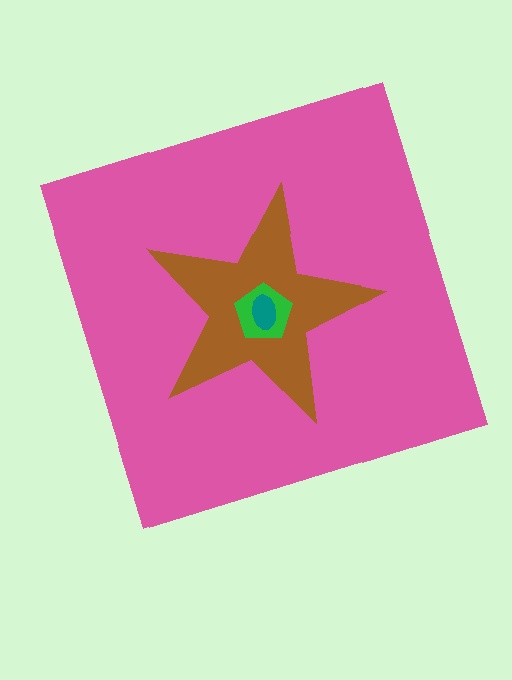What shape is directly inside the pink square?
The brown star.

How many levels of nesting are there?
4.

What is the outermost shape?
The pink square.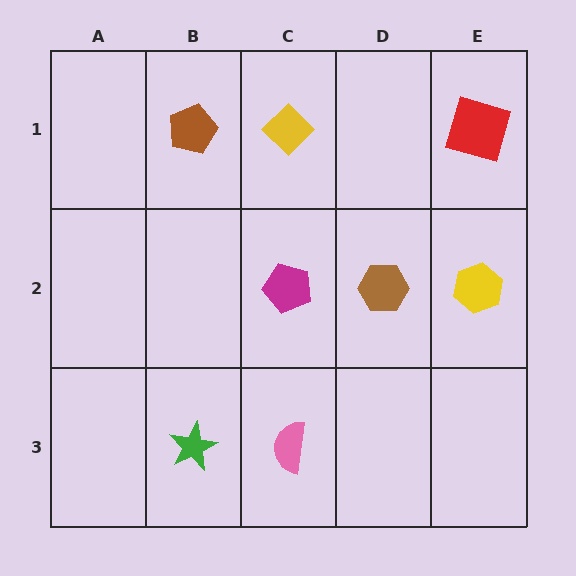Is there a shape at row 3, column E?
No, that cell is empty.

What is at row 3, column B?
A green star.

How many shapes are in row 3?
2 shapes.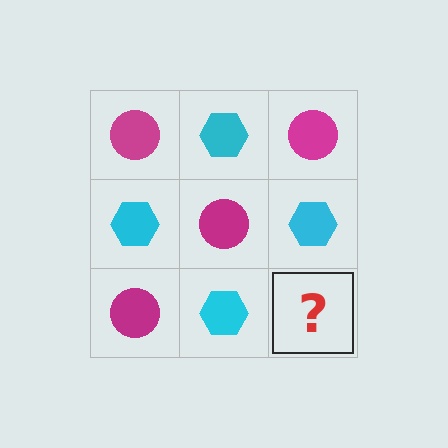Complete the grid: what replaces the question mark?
The question mark should be replaced with a magenta circle.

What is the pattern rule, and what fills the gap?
The rule is that it alternates magenta circle and cyan hexagon in a checkerboard pattern. The gap should be filled with a magenta circle.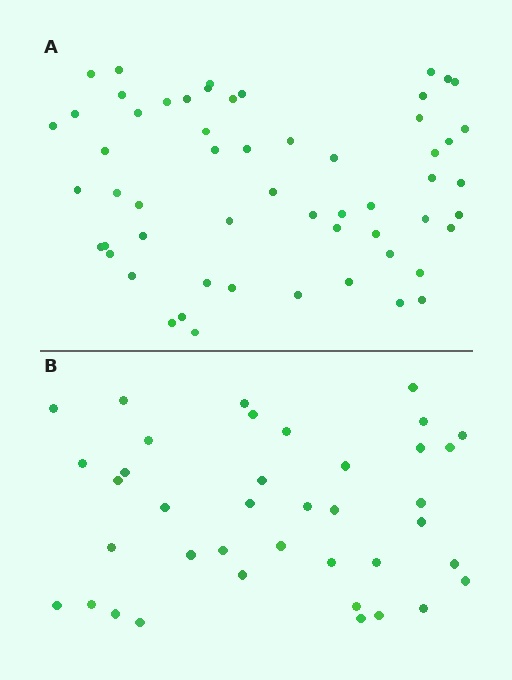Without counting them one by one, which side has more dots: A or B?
Region A (the top region) has more dots.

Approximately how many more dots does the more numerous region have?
Region A has approximately 20 more dots than region B.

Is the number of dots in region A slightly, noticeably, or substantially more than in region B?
Region A has substantially more. The ratio is roughly 1.5 to 1.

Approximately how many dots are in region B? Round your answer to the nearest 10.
About 40 dots. (The exact count is 39, which rounds to 40.)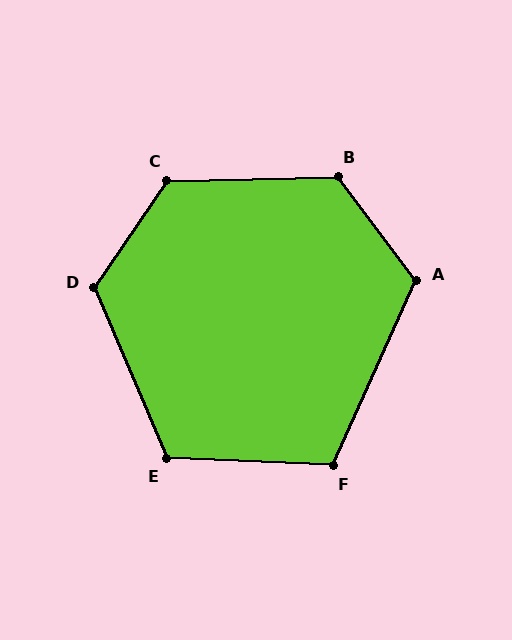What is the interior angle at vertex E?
Approximately 115 degrees (obtuse).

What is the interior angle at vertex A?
Approximately 119 degrees (obtuse).